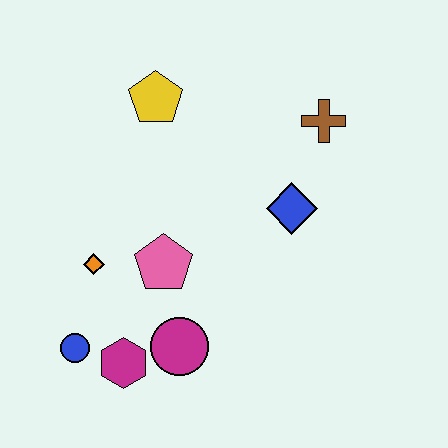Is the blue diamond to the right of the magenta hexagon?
Yes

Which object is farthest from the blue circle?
The brown cross is farthest from the blue circle.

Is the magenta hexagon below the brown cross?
Yes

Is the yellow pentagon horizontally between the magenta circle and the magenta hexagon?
Yes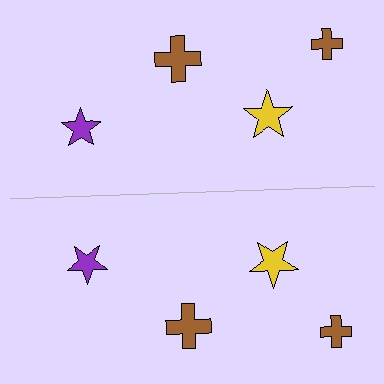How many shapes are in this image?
There are 8 shapes in this image.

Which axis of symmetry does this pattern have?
The pattern has a horizontal axis of symmetry running through the center of the image.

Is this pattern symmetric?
Yes, this pattern has bilateral (reflection) symmetry.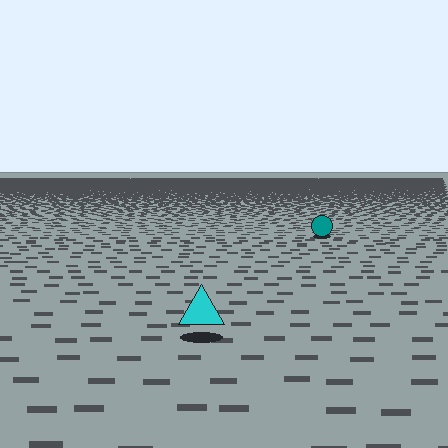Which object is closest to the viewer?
The cyan triangle is closest. The texture marks near it are larger and more spread out.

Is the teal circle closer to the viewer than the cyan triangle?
No. The cyan triangle is closer — you can tell from the texture gradient: the ground texture is coarser near it.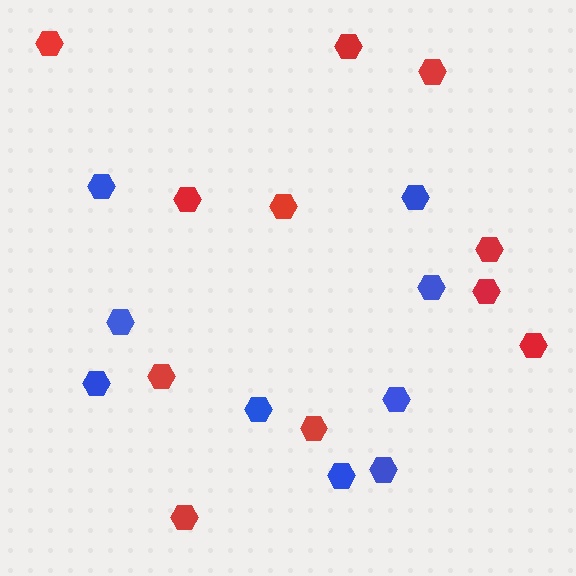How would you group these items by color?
There are 2 groups: one group of blue hexagons (9) and one group of red hexagons (11).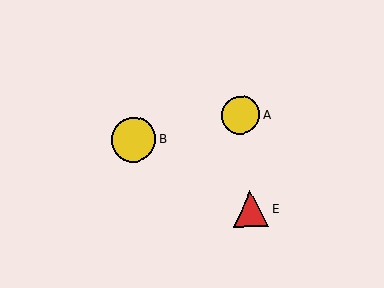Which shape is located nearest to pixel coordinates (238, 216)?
The red triangle (labeled E) at (251, 209) is nearest to that location.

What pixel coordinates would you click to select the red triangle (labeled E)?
Click at (251, 209) to select the red triangle E.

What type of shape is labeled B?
Shape B is a yellow circle.